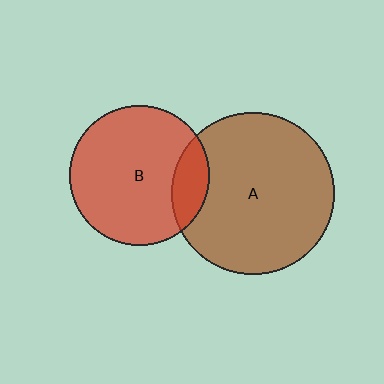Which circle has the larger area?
Circle A (brown).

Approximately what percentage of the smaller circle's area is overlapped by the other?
Approximately 15%.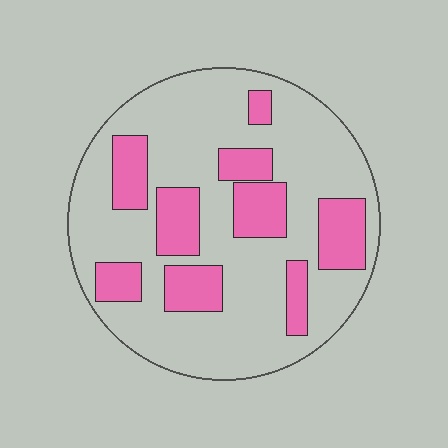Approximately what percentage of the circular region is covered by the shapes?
Approximately 25%.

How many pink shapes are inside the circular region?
9.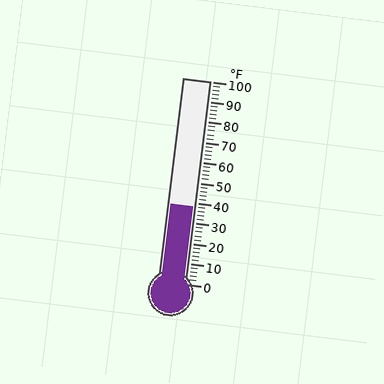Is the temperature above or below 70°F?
The temperature is below 70°F.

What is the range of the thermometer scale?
The thermometer scale ranges from 0°F to 100°F.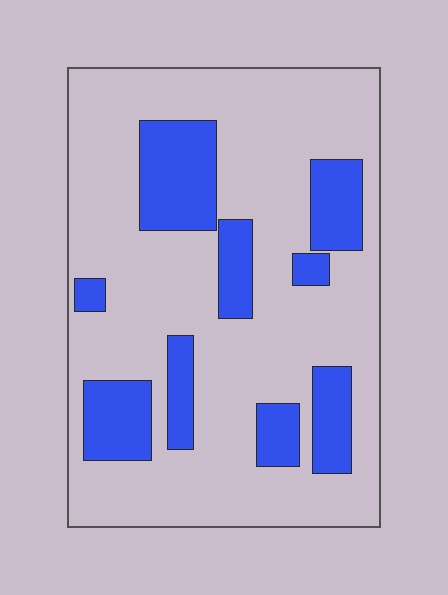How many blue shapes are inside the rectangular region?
9.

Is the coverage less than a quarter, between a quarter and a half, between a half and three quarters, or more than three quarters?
Less than a quarter.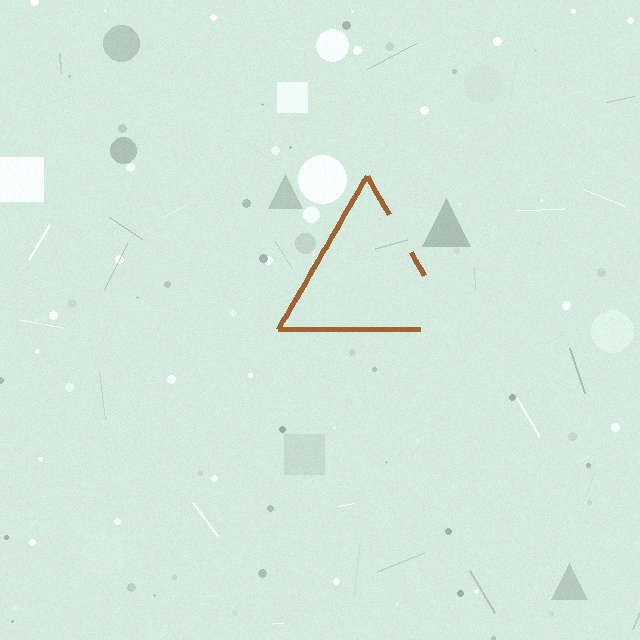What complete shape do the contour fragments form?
The contour fragments form a triangle.